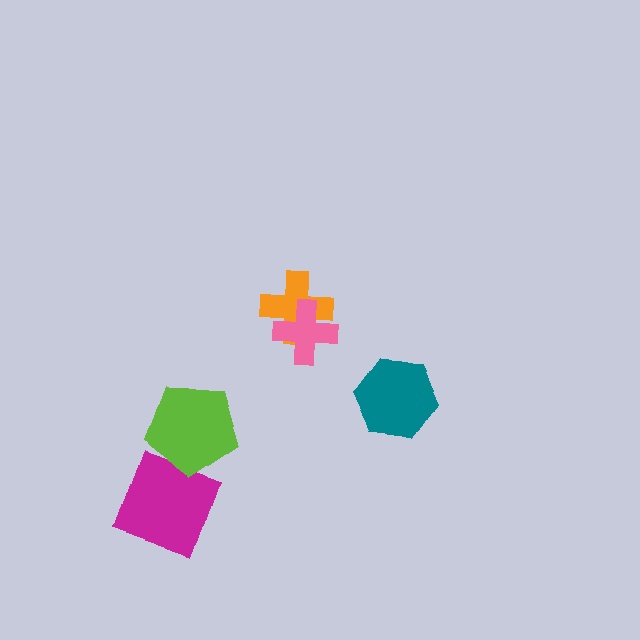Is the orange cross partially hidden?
Yes, it is partially covered by another shape.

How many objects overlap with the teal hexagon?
0 objects overlap with the teal hexagon.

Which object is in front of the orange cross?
The pink cross is in front of the orange cross.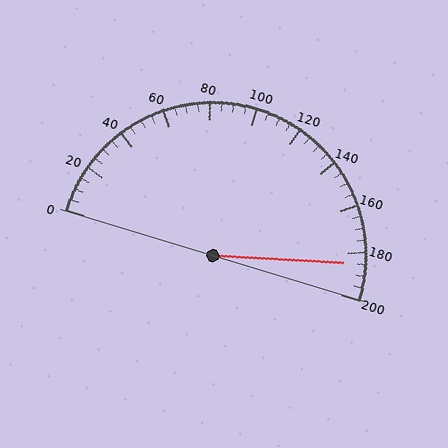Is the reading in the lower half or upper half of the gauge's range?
The reading is in the upper half of the range (0 to 200).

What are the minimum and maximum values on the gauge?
The gauge ranges from 0 to 200.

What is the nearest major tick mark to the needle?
The nearest major tick mark is 180.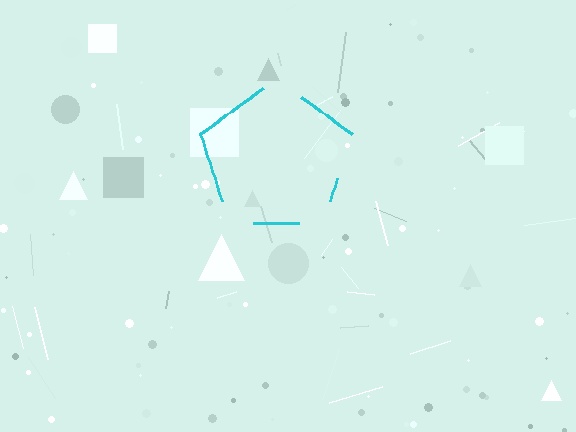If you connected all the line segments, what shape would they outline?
They would outline a pentagon.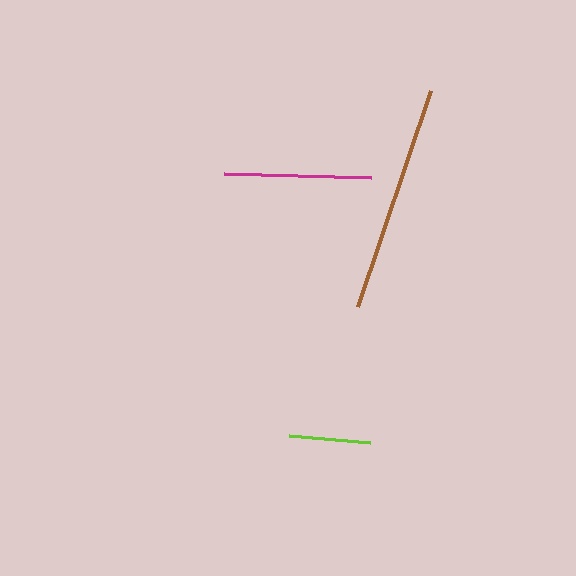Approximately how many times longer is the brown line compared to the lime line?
The brown line is approximately 2.8 times the length of the lime line.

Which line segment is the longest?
The brown line is the longest at approximately 229 pixels.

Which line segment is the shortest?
The lime line is the shortest at approximately 82 pixels.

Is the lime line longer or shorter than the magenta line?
The magenta line is longer than the lime line.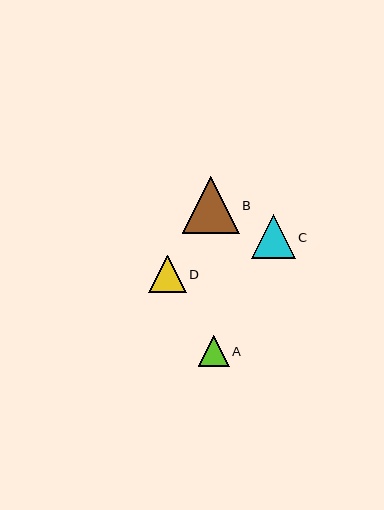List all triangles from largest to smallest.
From largest to smallest: B, C, D, A.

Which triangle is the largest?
Triangle B is the largest with a size of approximately 57 pixels.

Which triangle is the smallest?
Triangle A is the smallest with a size of approximately 31 pixels.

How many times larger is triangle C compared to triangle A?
Triangle C is approximately 1.4 times the size of triangle A.